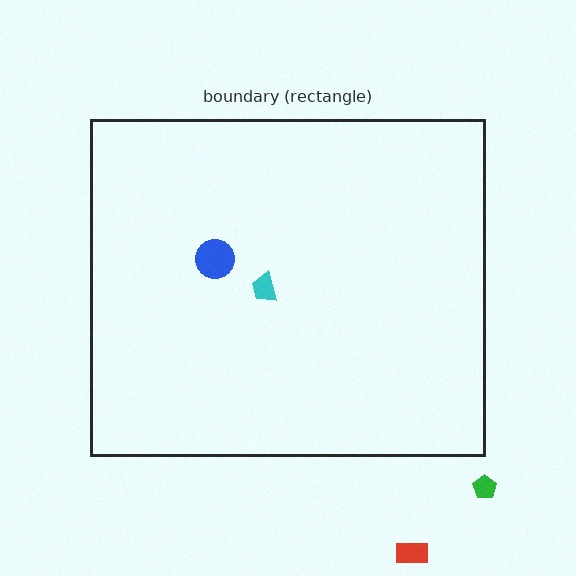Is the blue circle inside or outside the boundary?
Inside.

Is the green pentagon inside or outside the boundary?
Outside.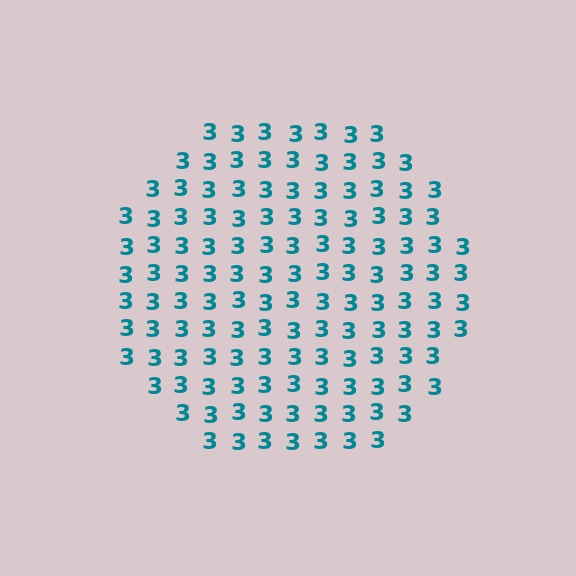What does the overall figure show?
The overall figure shows a circle.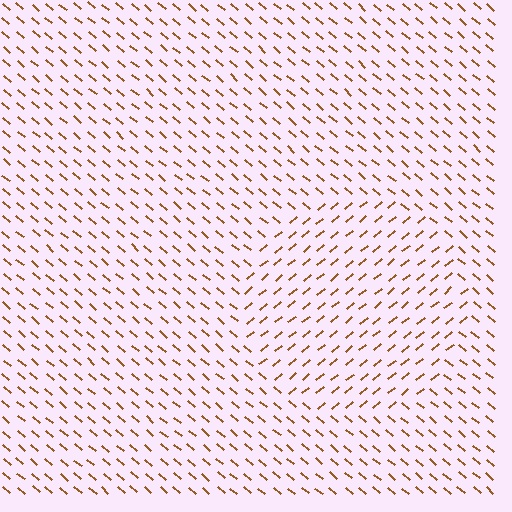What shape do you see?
I see a circle.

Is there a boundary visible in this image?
Yes, there is a texture boundary formed by a change in line orientation.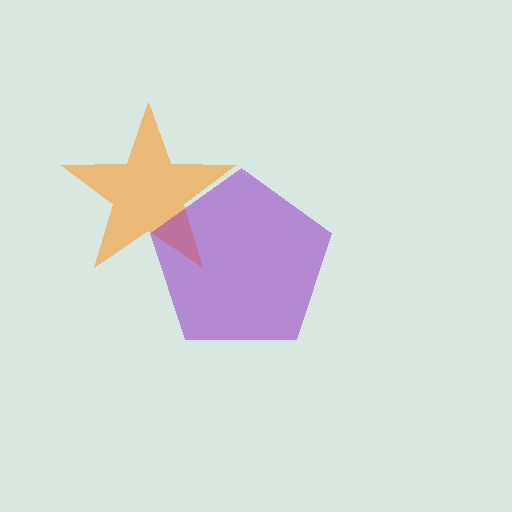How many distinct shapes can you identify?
There are 2 distinct shapes: an orange star, a purple pentagon.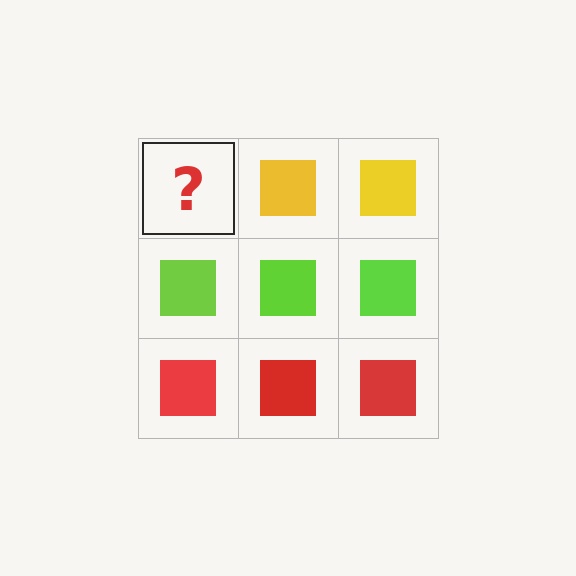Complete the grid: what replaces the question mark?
The question mark should be replaced with a yellow square.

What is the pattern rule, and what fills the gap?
The rule is that each row has a consistent color. The gap should be filled with a yellow square.